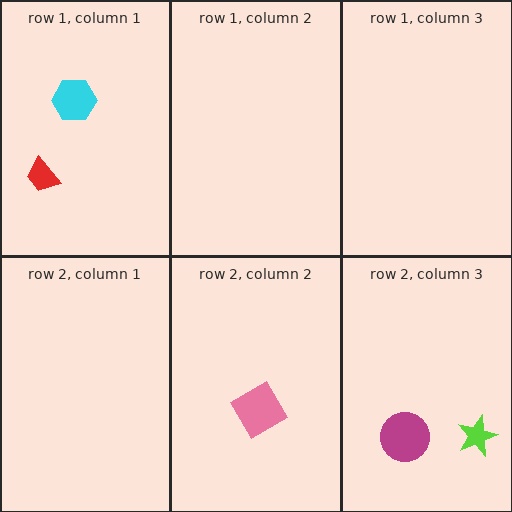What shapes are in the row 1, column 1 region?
The red trapezoid, the cyan hexagon.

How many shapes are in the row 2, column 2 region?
1.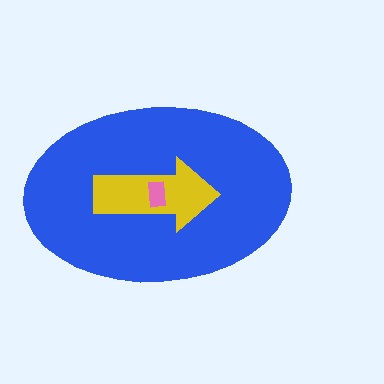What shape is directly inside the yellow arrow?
The pink rectangle.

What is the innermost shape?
The pink rectangle.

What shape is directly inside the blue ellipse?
The yellow arrow.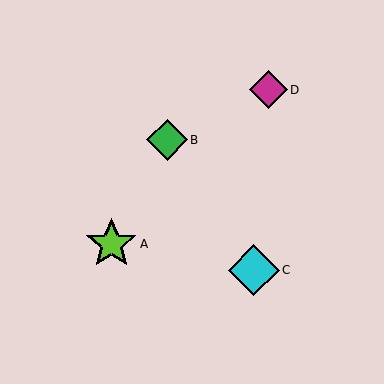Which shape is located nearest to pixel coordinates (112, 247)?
The lime star (labeled A) at (111, 244) is nearest to that location.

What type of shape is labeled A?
Shape A is a lime star.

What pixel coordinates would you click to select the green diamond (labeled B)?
Click at (167, 140) to select the green diamond B.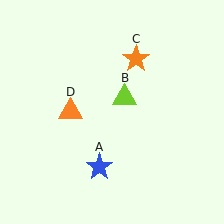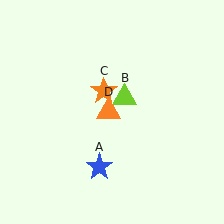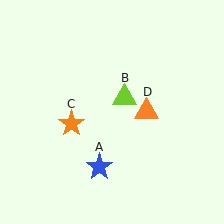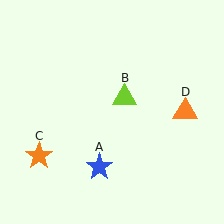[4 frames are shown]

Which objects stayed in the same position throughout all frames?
Blue star (object A) and lime triangle (object B) remained stationary.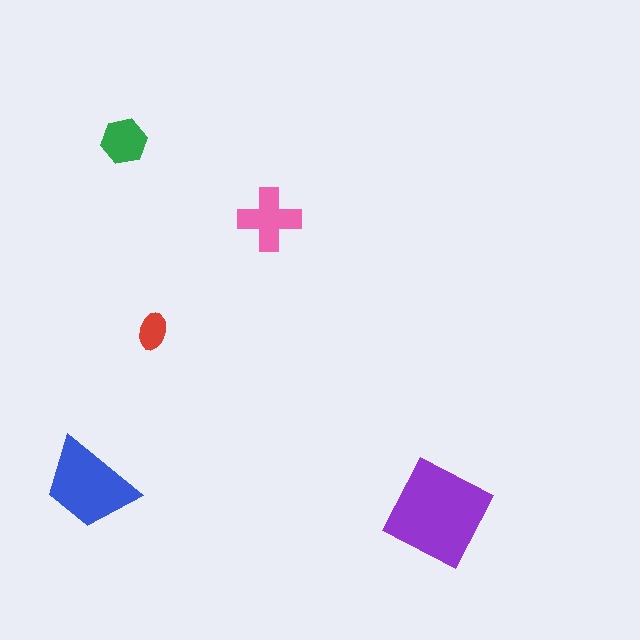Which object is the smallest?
The red ellipse.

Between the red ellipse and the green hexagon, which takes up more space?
The green hexagon.